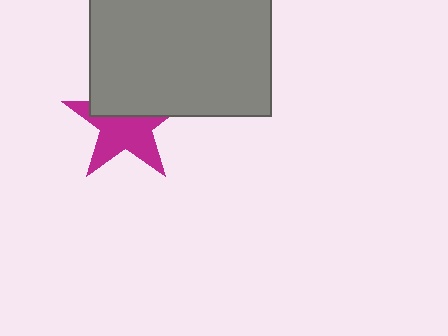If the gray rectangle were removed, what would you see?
You would see the complete magenta star.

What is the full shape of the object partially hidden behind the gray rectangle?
The partially hidden object is a magenta star.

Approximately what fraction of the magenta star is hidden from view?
Roughly 42% of the magenta star is hidden behind the gray rectangle.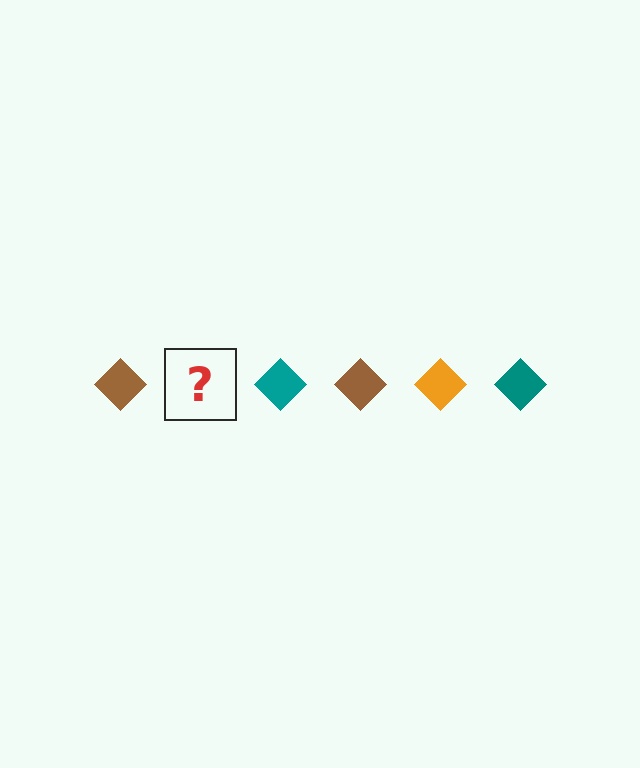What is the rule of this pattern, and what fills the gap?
The rule is that the pattern cycles through brown, orange, teal diamonds. The gap should be filled with an orange diamond.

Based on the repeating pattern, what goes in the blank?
The blank should be an orange diamond.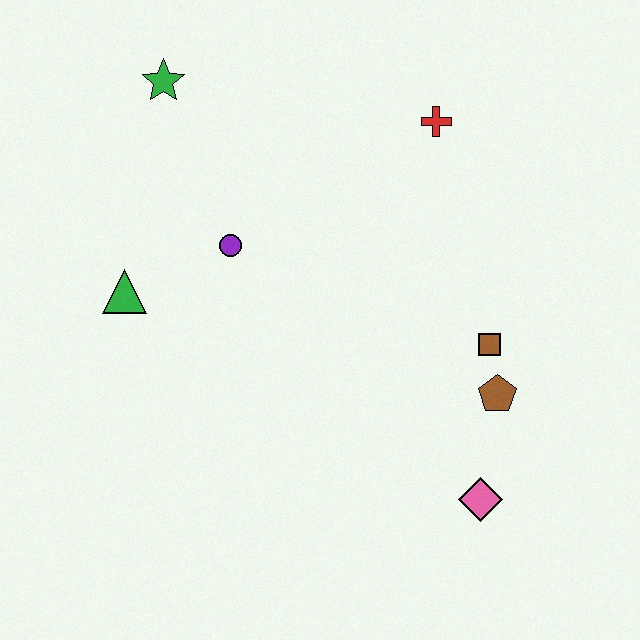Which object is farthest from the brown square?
The green star is farthest from the brown square.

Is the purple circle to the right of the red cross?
No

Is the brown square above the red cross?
No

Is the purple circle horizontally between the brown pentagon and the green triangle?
Yes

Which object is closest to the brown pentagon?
The brown square is closest to the brown pentagon.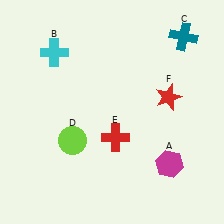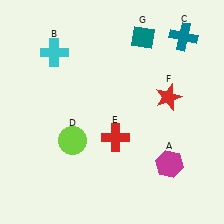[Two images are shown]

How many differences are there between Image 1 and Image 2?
There is 1 difference between the two images.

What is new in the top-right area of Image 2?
A teal diamond (G) was added in the top-right area of Image 2.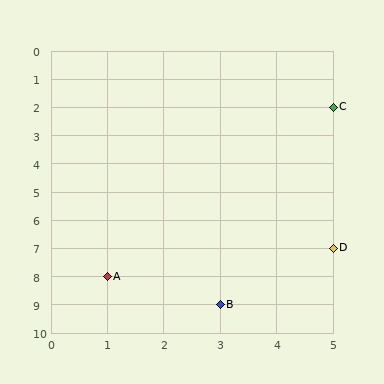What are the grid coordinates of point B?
Point B is at grid coordinates (3, 9).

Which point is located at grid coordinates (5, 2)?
Point C is at (5, 2).